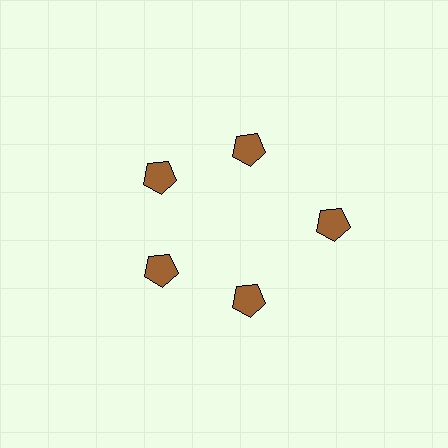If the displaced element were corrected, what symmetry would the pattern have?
It would have 5-fold rotational symmetry — the pattern would map onto itself every 72 degrees.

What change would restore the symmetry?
The symmetry would be restored by moving it inward, back onto the ring so that all 5 pentagons sit at equal angles and equal distance from the center.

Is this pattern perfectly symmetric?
No. The 5 brown pentagons are arranged in a ring, but one element near the 3 o'clock position is pushed outward from the center, breaking the 5-fold rotational symmetry.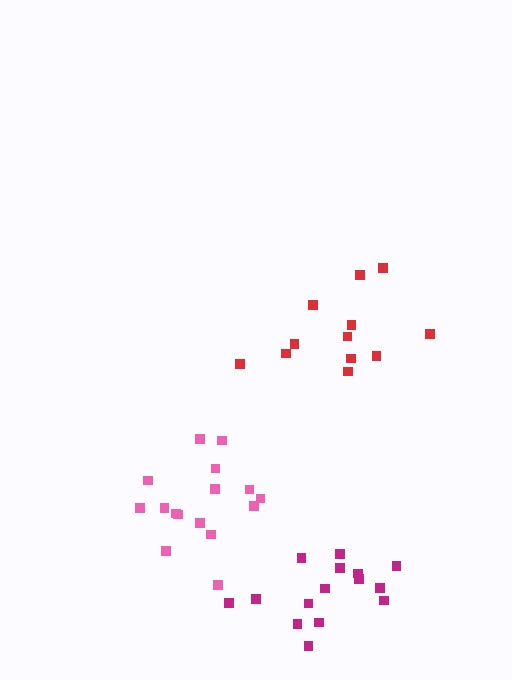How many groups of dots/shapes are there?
There are 3 groups.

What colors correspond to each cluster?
The clusters are colored: magenta, pink, red.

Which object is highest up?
The red cluster is topmost.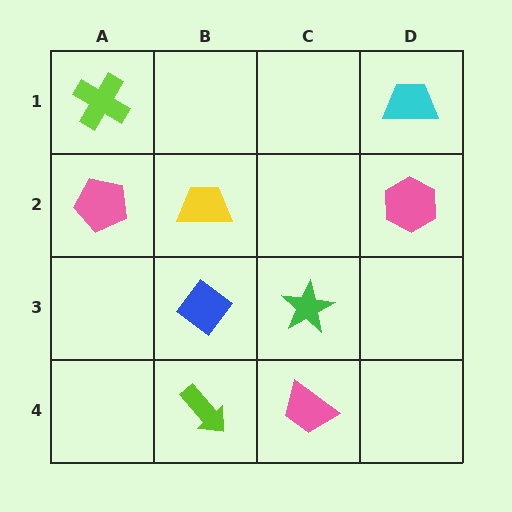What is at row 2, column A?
A pink pentagon.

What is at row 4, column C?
A pink trapezoid.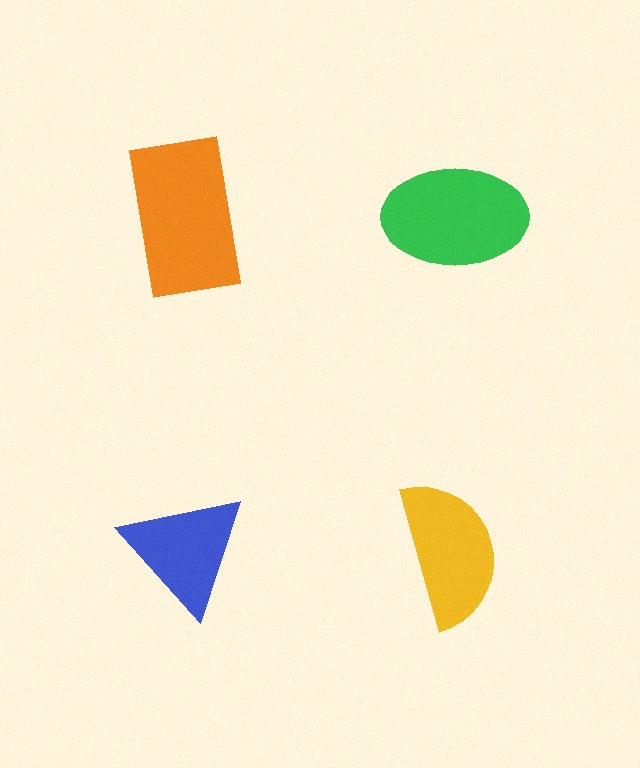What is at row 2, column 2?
A yellow semicircle.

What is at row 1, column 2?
A green ellipse.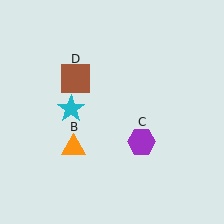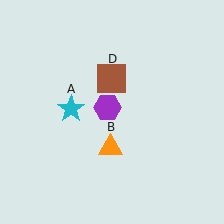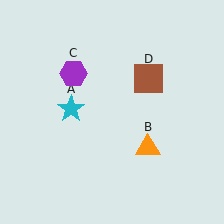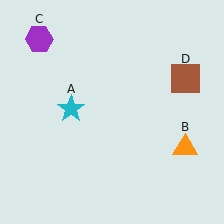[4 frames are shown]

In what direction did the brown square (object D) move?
The brown square (object D) moved right.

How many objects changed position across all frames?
3 objects changed position: orange triangle (object B), purple hexagon (object C), brown square (object D).